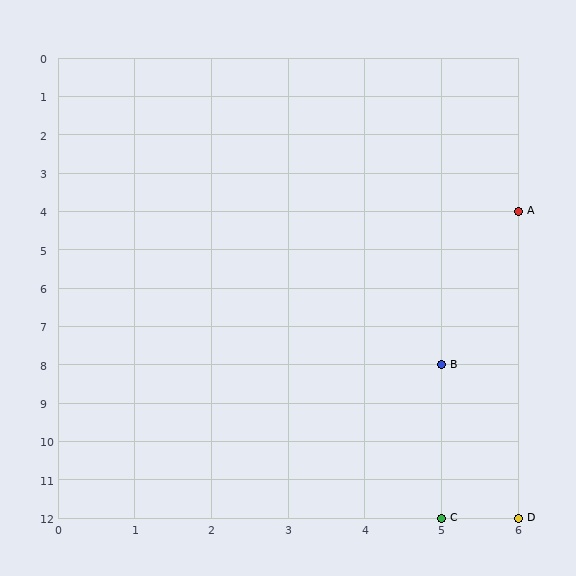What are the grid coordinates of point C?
Point C is at grid coordinates (5, 12).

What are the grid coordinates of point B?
Point B is at grid coordinates (5, 8).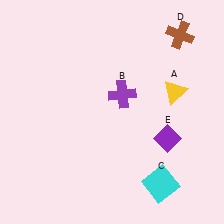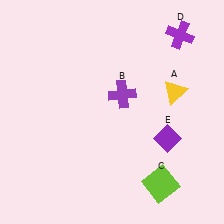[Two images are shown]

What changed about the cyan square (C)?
In Image 1, C is cyan. In Image 2, it changed to lime.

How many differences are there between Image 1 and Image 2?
There are 2 differences between the two images.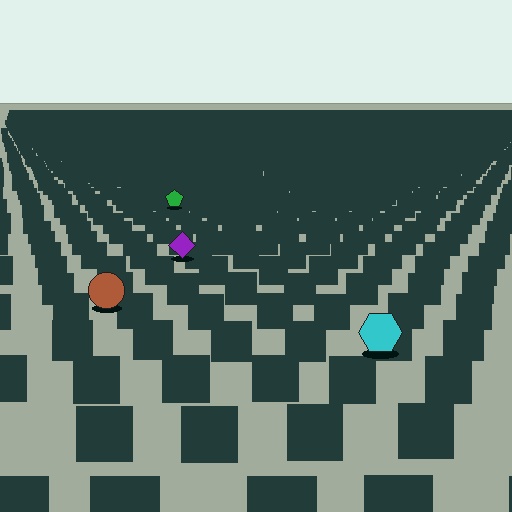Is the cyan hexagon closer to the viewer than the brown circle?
Yes. The cyan hexagon is closer — you can tell from the texture gradient: the ground texture is coarser near it.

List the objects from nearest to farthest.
From nearest to farthest: the cyan hexagon, the brown circle, the purple diamond, the green pentagon.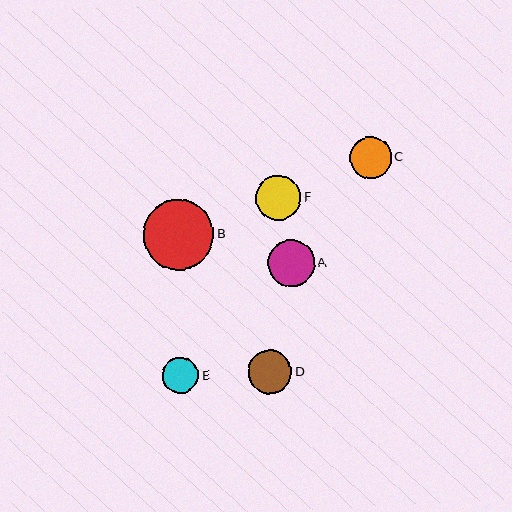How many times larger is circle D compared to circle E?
Circle D is approximately 1.2 times the size of circle E.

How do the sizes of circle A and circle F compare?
Circle A and circle F are approximately the same size.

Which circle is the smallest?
Circle E is the smallest with a size of approximately 36 pixels.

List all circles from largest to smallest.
From largest to smallest: B, A, F, D, C, E.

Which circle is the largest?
Circle B is the largest with a size of approximately 70 pixels.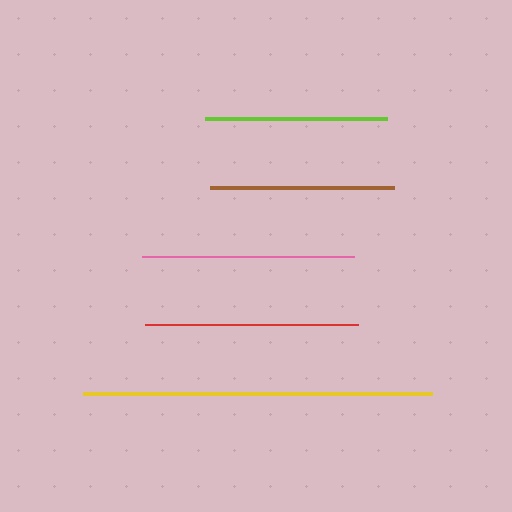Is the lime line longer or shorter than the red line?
The red line is longer than the lime line.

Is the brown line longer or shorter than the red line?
The red line is longer than the brown line.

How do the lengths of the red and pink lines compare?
The red and pink lines are approximately the same length.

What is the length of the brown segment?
The brown segment is approximately 184 pixels long.